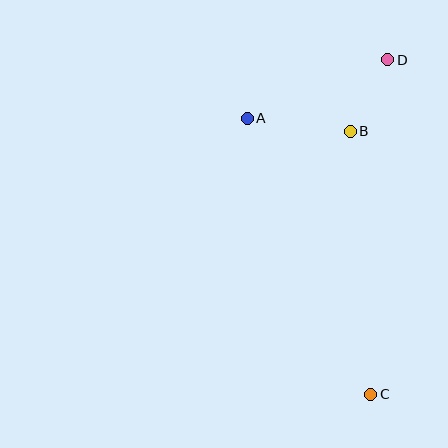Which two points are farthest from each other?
Points C and D are farthest from each other.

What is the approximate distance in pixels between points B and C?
The distance between B and C is approximately 263 pixels.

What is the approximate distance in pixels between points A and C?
The distance between A and C is approximately 302 pixels.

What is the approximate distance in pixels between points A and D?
The distance between A and D is approximately 152 pixels.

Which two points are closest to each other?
Points B and D are closest to each other.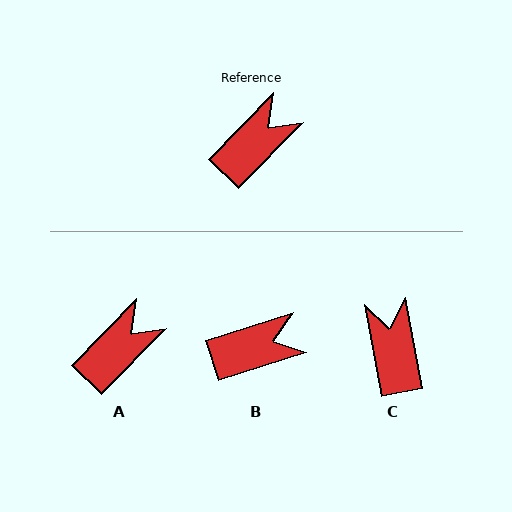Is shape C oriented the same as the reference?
No, it is off by about 55 degrees.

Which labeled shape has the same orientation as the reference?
A.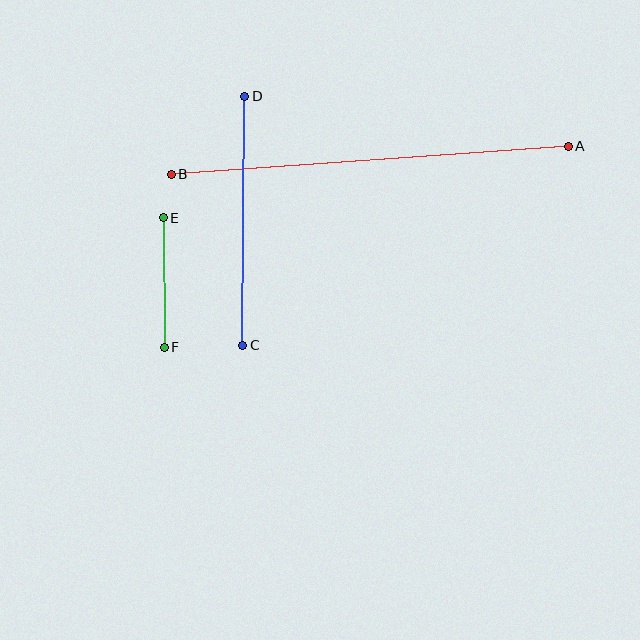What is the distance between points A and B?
The distance is approximately 398 pixels.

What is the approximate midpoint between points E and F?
The midpoint is at approximately (164, 282) pixels.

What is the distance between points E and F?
The distance is approximately 130 pixels.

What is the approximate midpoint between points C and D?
The midpoint is at approximately (244, 221) pixels.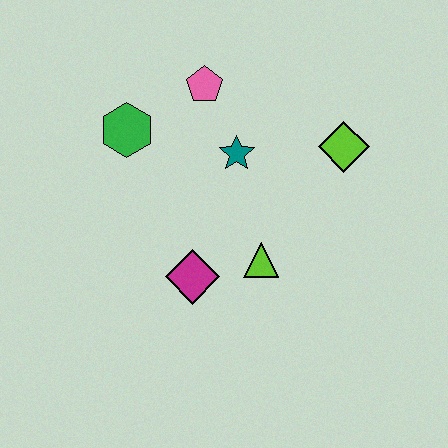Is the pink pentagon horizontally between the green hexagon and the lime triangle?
Yes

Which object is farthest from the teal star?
The magenta diamond is farthest from the teal star.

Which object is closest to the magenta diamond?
The lime triangle is closest to the magenta diamond.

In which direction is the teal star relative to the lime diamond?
The teal star is to the left of the lime diamond.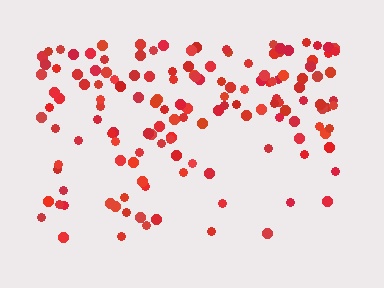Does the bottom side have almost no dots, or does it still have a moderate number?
Still a moderate number, just noticeably fewer than the top.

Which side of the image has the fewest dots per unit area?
The bottom.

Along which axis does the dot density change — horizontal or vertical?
Vertical.